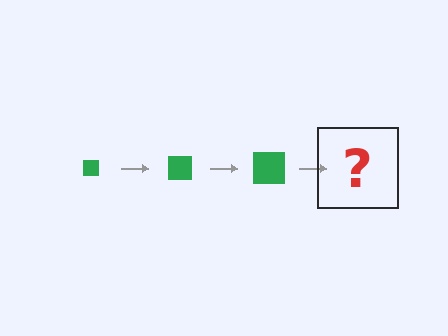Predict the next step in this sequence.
The next step is a green square, larger than the previous one.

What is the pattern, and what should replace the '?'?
The pattern is that the square gets progressively larger each step. The '?' should be a green square, larger than the previous one.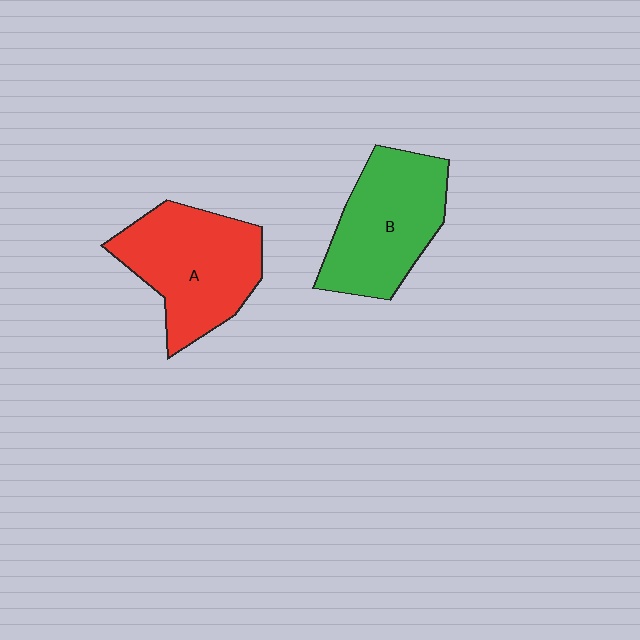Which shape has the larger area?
Shape A (red).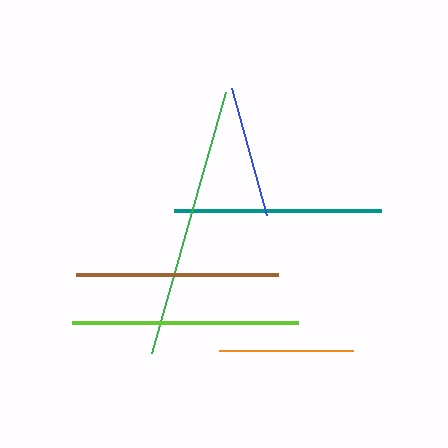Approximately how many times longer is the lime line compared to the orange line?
The lime line is approximately 1.7 times the length of the orange line.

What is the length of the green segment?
The green segment is approximately 271 pixels long.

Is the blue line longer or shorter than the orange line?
The orange line is longer than the blue line.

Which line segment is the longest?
The green line is the longest at approximately 271 pixels.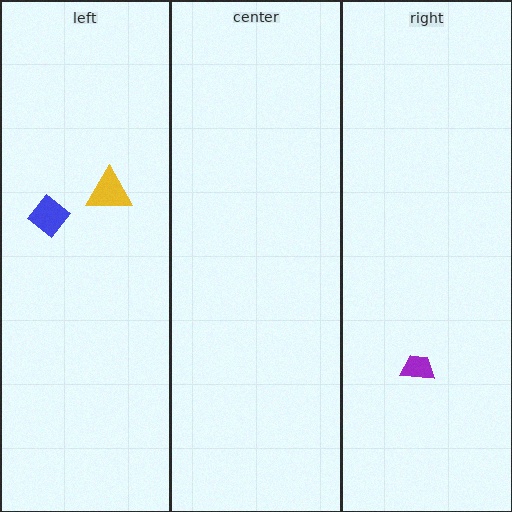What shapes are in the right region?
The purple trapezoid.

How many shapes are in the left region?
2.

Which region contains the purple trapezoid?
The right region.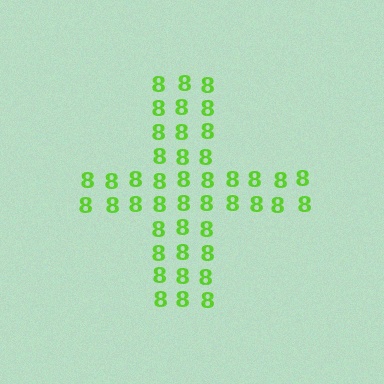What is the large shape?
The large shape is a cross.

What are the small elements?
The small elements are digit 8's.